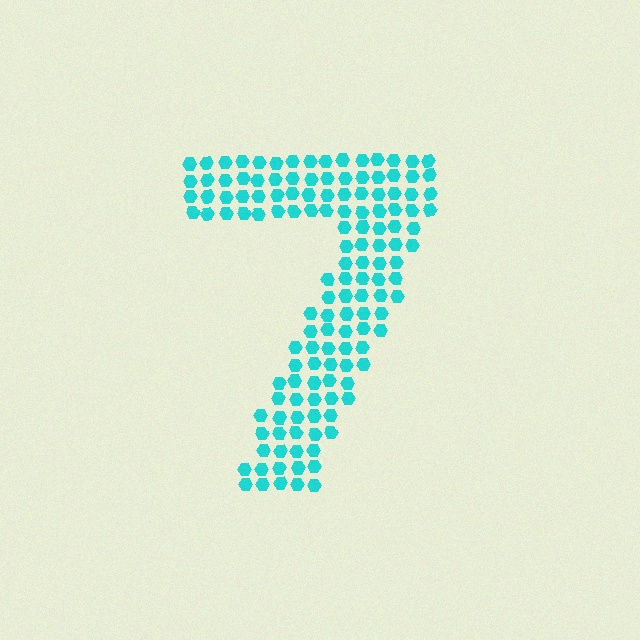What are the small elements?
The small elements are hexagons.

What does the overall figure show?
The overall figure shows the digit 7.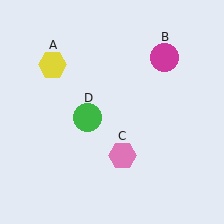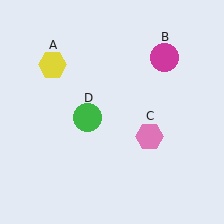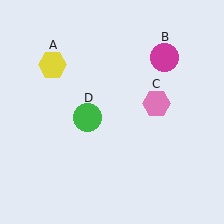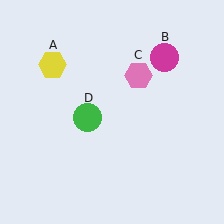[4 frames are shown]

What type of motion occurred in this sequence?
The pink hexagon (object C) rotated counterclockwise around the center of the scene.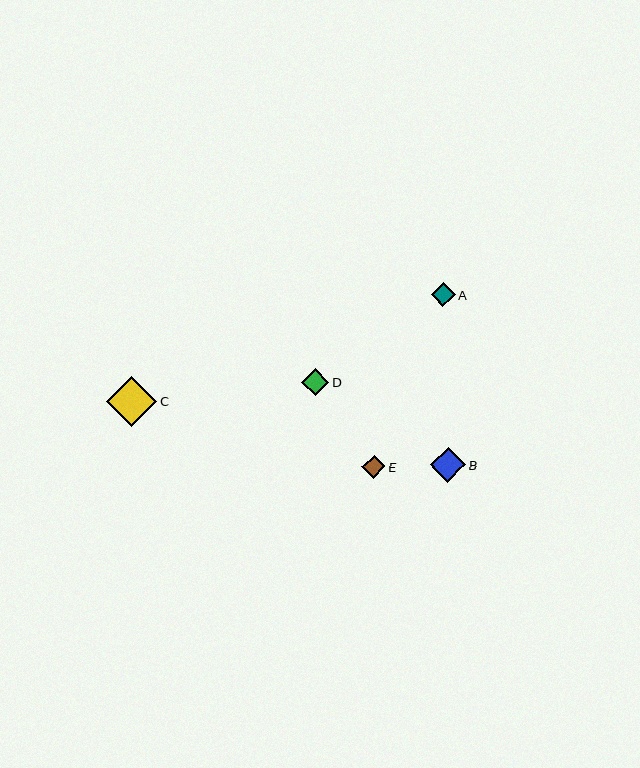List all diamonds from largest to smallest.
From largest to smallest: C, B, D, A, E.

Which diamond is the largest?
Diamond C is the largest with a size of approximately 50 pixels.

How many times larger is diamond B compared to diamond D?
Diamond B is approximately 1.3 times the size of diamond D.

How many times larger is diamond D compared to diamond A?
Diamond D is approximately 1.1 times the size of diamond A.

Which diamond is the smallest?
Diamond E is the smallest with a size of approximately 23 pixels.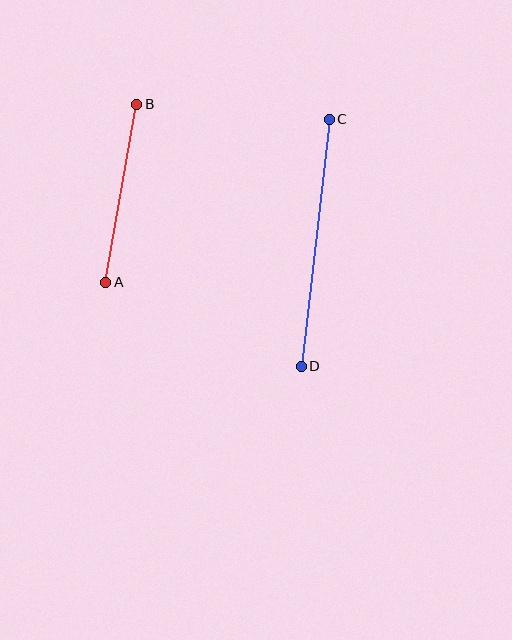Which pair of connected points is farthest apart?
Points C and D are farthest apart.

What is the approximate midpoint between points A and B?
The midpoint is at approximately (121, 193) pixels.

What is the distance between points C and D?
The distance is approximately 248 pixels.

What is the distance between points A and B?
The distance is approximately 181 pixels.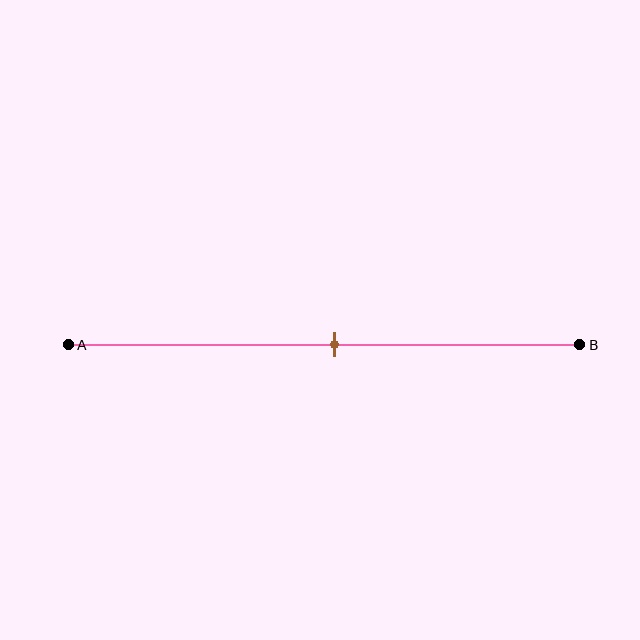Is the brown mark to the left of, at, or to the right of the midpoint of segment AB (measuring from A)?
The brown mark is approximately at the midpoint of segment AB.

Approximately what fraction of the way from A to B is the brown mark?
The brown mark is approximately 50% of the way from A to B.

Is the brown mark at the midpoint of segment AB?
Yes, the mark is approximately at the midpoint.